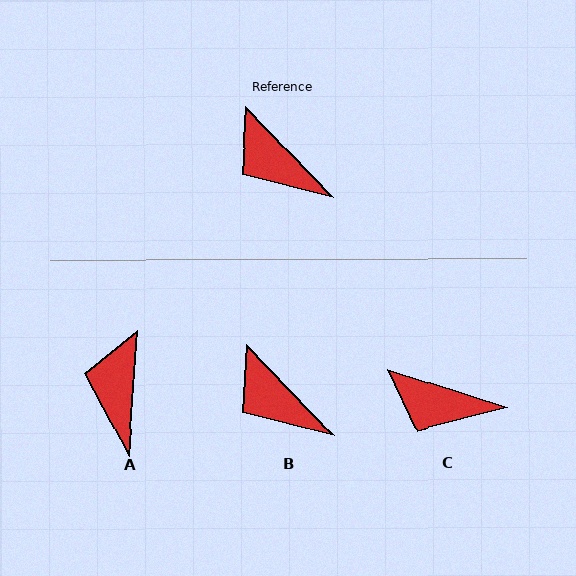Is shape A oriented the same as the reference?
No, it is off by about 48 degrees.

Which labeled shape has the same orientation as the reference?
B.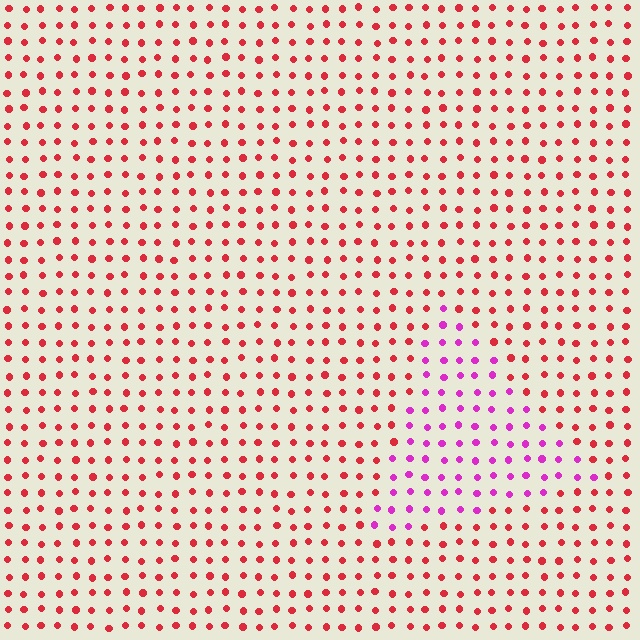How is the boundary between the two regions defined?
The boundary is defined purely by a slight shift in hue (about 48 degrees). Spacing, size, and orientation are identical on both sides.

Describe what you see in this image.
The image is filled with small red elements in a uniform arrangement. A triangle-shaped region is visible where the elements are tinted to a slightly different hue, forming a subtle color boundary.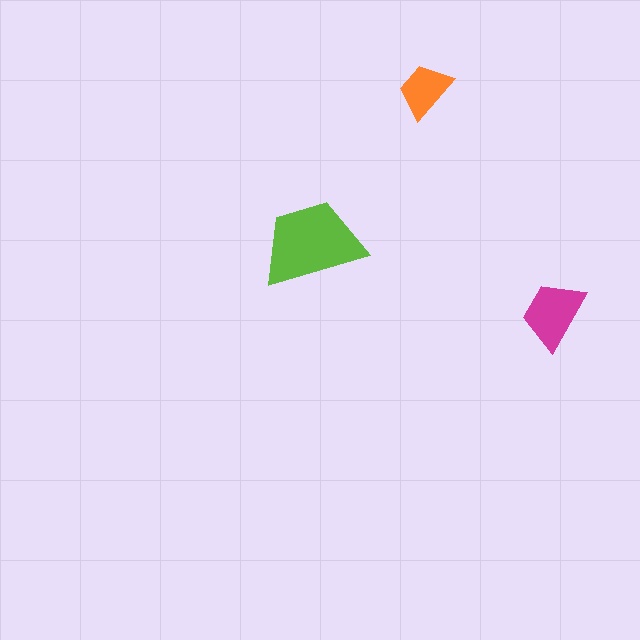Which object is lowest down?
The magenta trapezoid is bottommost.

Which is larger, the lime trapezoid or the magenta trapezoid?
The lime one.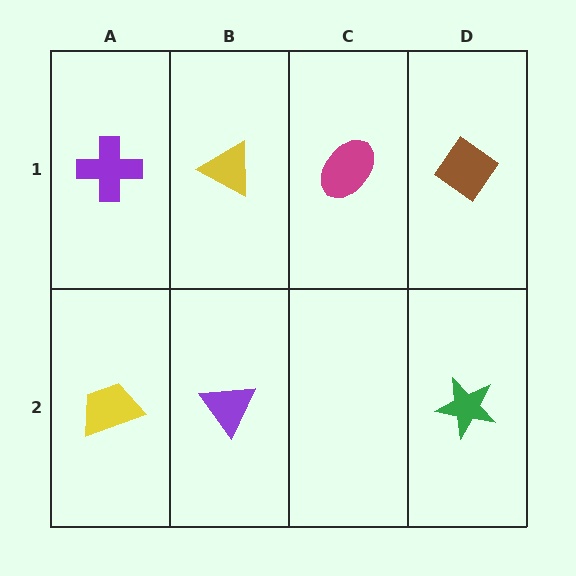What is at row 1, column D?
A brown diamond.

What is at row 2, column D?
A green star.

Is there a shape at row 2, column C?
No, that cell is empty.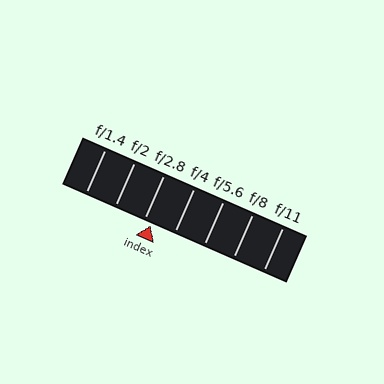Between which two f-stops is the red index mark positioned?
The index mark is between f/2.8 and f/4.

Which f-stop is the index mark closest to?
The index mark is closest to f/2.8.